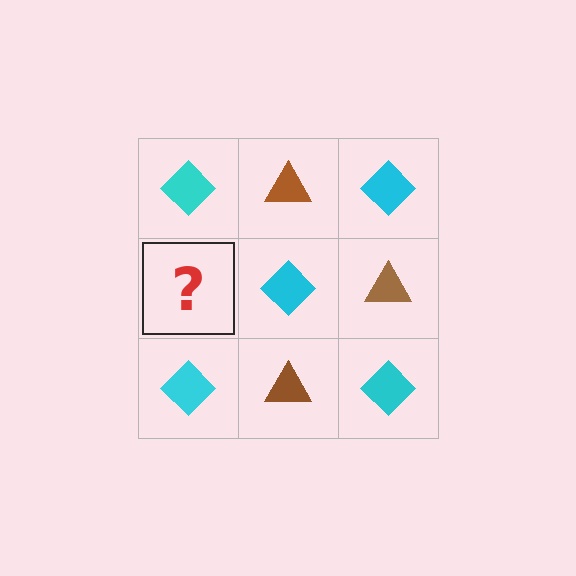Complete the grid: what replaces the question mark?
The question mark should be replaced with a brown triangle.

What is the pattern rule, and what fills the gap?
The rule is that it alternates cyan diamond and brown triangle in a checkerboard pattern. The gap should be filled with a brown triangle.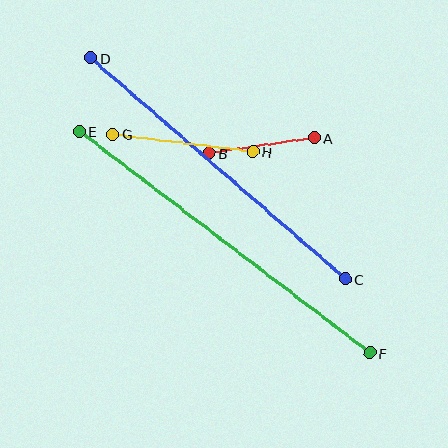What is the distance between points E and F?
The distance is approximately 366 pixels.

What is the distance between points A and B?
The distance is approximately 107 pixels.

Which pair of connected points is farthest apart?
Points E and F are farthest apart.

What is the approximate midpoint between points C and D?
The midpoint is at approximately (218, 169) pixels.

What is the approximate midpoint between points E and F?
The midpoint is at approximately (225, 242) pixels.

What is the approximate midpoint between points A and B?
The midpoint is at approximately (262, 145) pixels.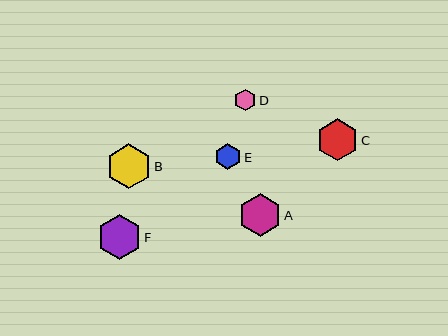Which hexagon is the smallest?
Hexagon D is the smallest with a size of approximately 22 pixels.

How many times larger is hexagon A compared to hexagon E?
Hexagon A is approximately 1.6 times the size of hexagon E.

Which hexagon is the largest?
Hexagon B is the largest with a size of approximately 44 pixels.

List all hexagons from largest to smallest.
From largest to smallest: B, F, A, C, E, D.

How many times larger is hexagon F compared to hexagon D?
Hexagon F is approximately 2.0 times the size of hexagon D.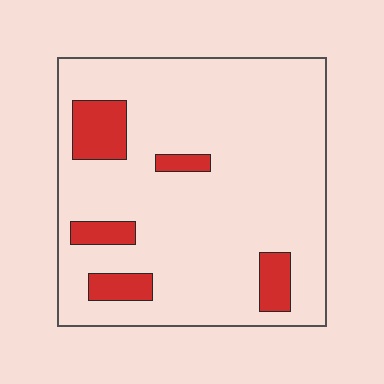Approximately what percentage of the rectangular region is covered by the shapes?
Approximately 15%.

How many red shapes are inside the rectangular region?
5.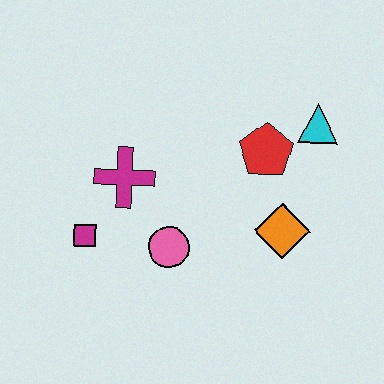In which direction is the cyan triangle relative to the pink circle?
The cyan triangle is to the right of the pink circle.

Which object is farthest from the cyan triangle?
The magenta square is farthest from the cyan triangle.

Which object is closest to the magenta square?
The magenta cross is closest to the magenta square.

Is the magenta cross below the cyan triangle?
Yes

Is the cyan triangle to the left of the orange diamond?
No